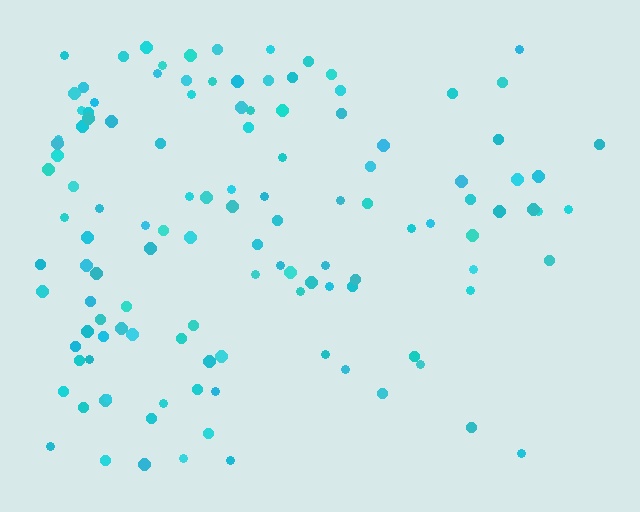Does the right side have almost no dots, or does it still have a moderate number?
Still a moderate number, just noticeably fewer than the left.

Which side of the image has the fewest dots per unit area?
The right.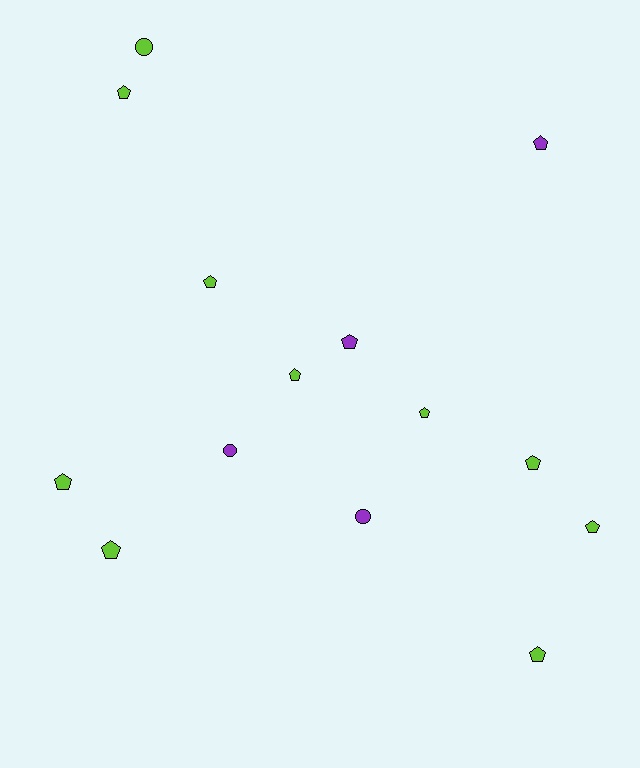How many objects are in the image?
There are 14 objects.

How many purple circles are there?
There are 2 purple circles.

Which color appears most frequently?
Lime, with 10 objects.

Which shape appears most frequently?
Pentagon, with 11 objects.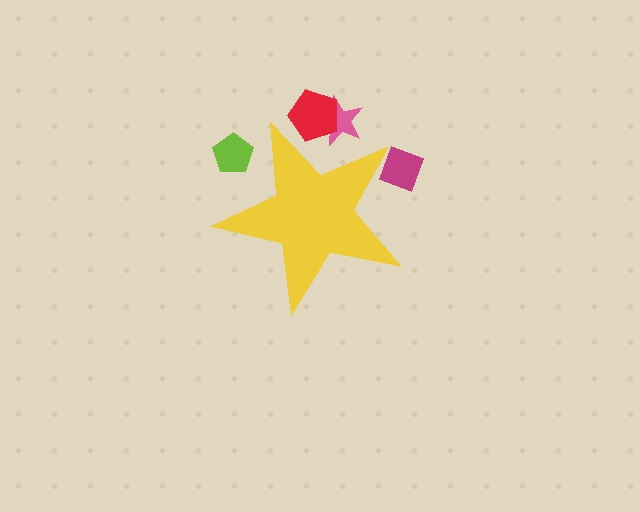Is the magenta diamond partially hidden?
Yes, the magenta diamond is partially hidden behind the yellow star.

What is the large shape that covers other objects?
A yellow star.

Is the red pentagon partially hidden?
Yes, the red pentagon is partially hidden behind the yellow star.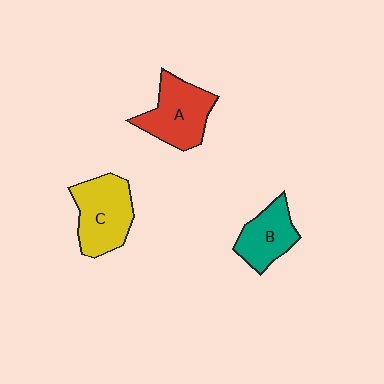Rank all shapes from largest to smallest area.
From largest to smallest: C (yellow), A (red), B (teal).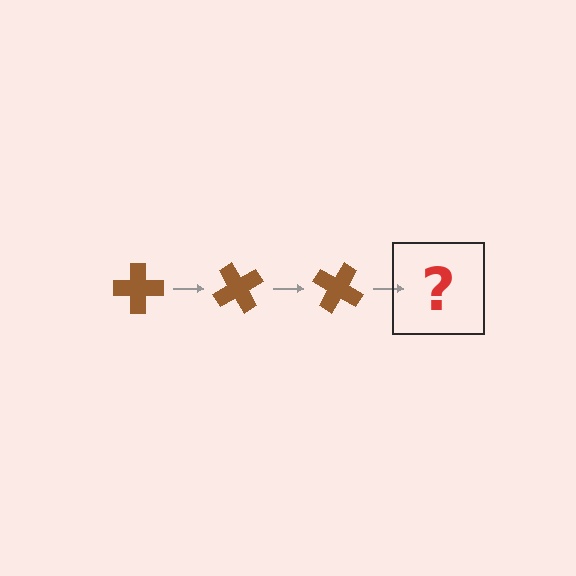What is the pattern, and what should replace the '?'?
The pattern is that the cross rotates 60 degrees each step. The '?' should be a brown cross rotated 180 degrees.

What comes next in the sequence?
The next element should be a brown cross rotated 180 degrees.